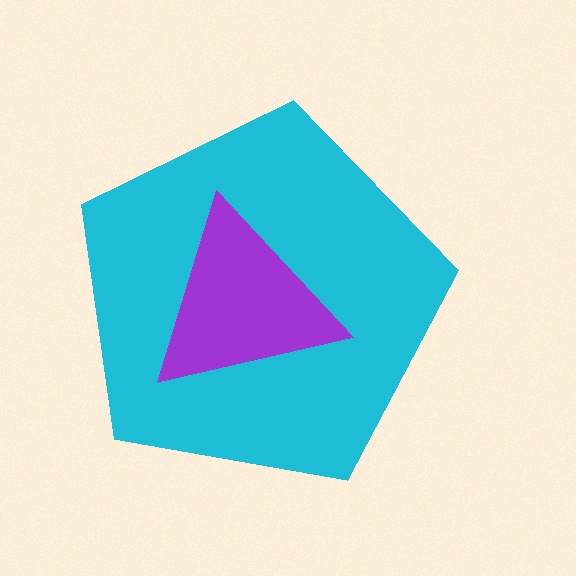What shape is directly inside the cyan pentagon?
The purple triangle.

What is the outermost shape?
The cyan pentagon.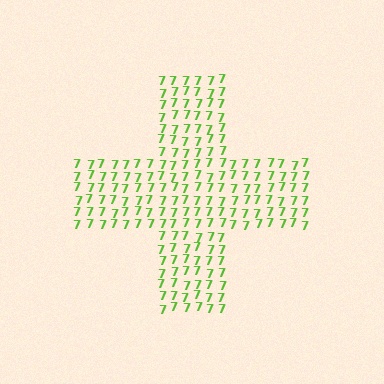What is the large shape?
The large shape is a cross.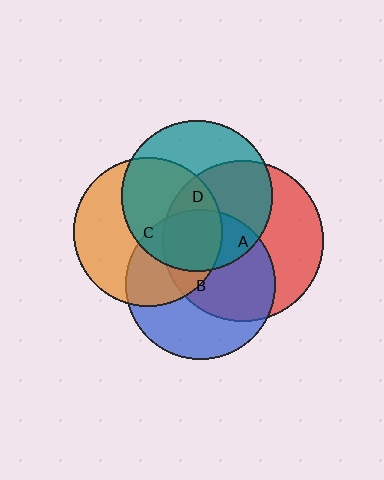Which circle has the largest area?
Circle A (red).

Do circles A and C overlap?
Yes.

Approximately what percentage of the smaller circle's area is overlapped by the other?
Approximately 30%.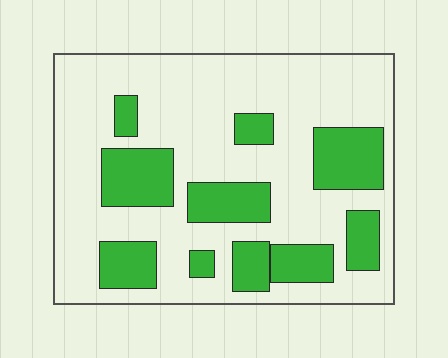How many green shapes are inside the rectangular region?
10.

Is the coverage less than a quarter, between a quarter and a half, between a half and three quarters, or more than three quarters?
Between a quarter and a half.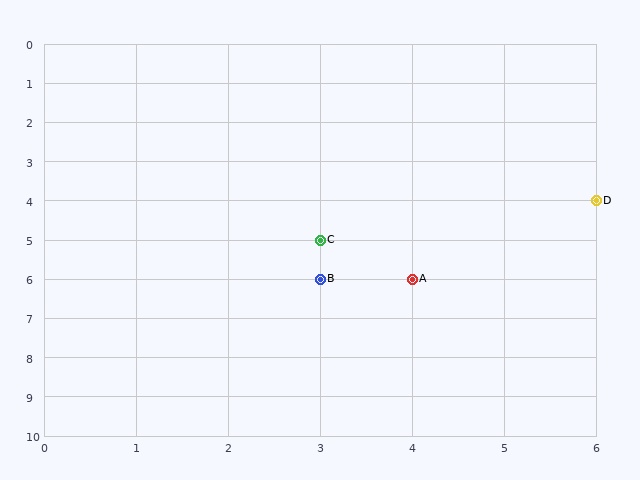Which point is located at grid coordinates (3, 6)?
Point B is at (3, 6).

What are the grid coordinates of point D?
Point D is at grid coordinates (6, 4).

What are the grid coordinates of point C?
Point C is at grid coordinates (3, 5).